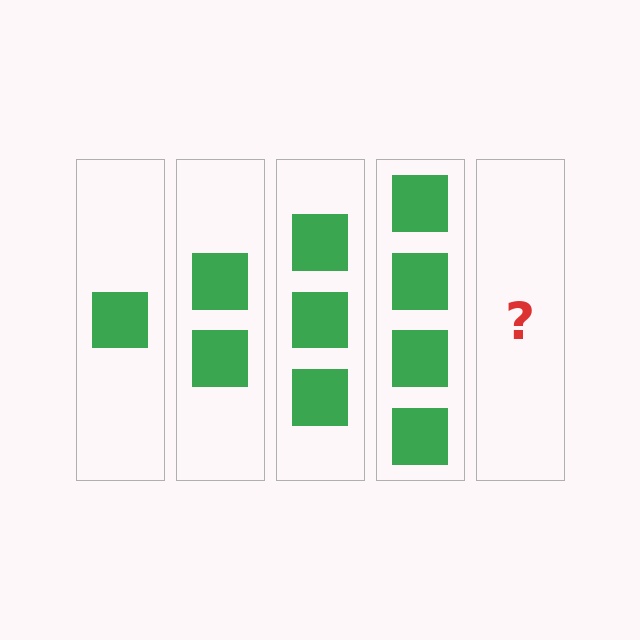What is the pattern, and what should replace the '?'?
The pattern is that each step adds one more square. The '?' should be 5 squares.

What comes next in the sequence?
The next element should be 5 squares.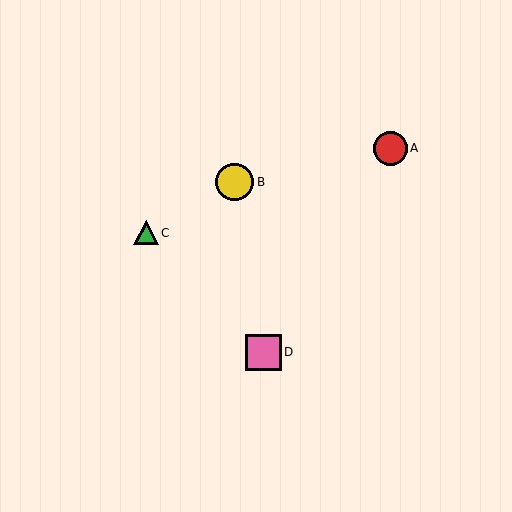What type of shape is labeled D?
Shape D is a pink square.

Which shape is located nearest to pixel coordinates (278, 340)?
The pink square (labeled D) at (263, 352) is nearest to that location.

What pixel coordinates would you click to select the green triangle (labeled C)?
Click at (146, 233) to select the green triangle C.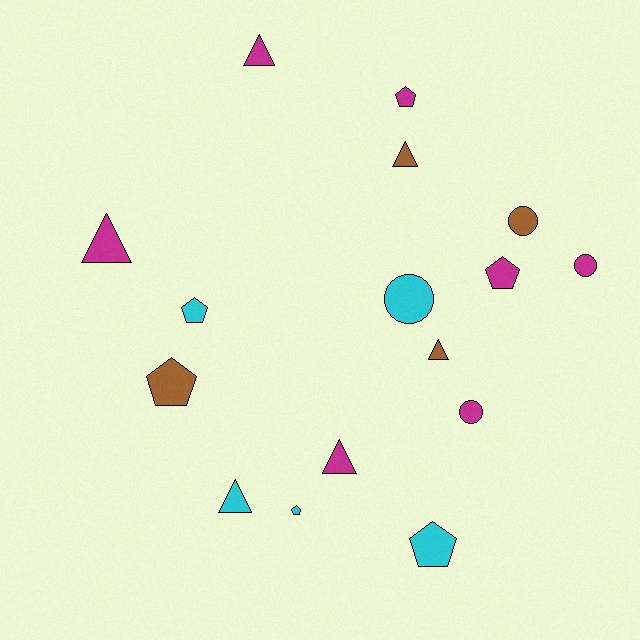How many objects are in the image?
There are 16 objects.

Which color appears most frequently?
Magenta, with 7 objects.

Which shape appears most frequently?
Pentagon, with 6 objects.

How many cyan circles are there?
There is 1 cyan circle.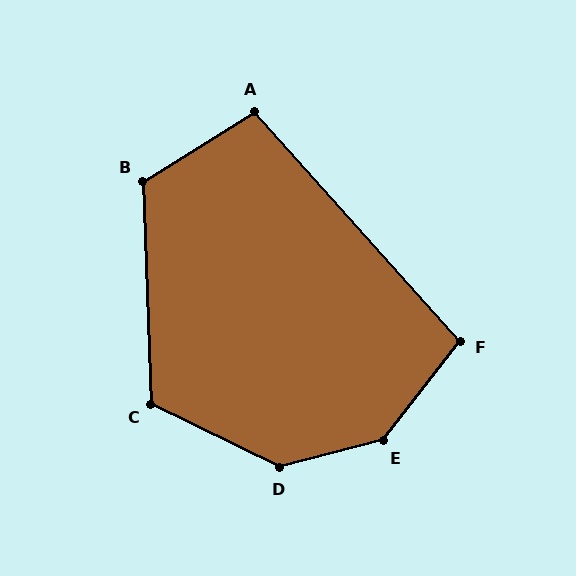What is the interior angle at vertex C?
Approximately 118 degrees (obtuse).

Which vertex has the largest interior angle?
E, at approximately 142 degrees.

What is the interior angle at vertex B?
Approximately 120 degrees (obtuse).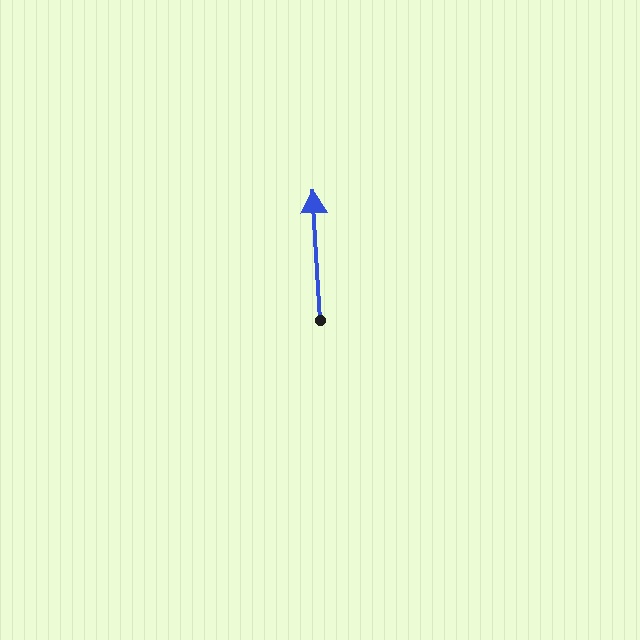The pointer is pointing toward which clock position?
Roughly 12 o'clock.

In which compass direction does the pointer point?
North.